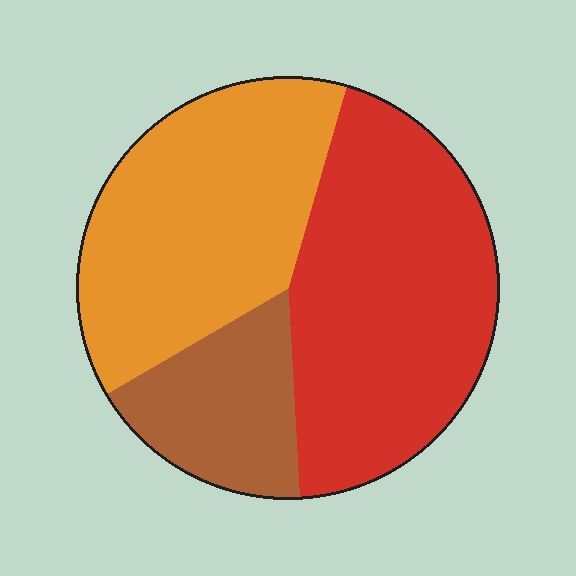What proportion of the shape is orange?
Orange takes up about three eighths (3/8) of the shape.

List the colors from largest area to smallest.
From largest to smallest: red, orange, brown.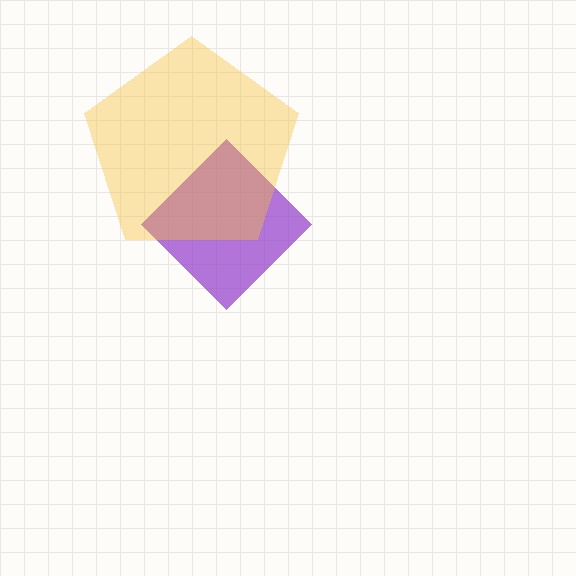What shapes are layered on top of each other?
The layered shapes are: a purple diamond, a yellow pentagon.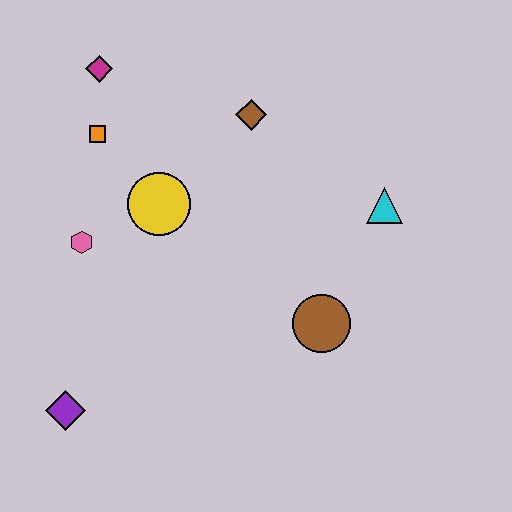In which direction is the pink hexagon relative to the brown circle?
The pink hexagon is to the left of the brown circle.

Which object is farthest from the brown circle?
The magenta diamond is farthest from the brown circle.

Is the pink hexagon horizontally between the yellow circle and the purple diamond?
Yes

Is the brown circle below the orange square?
Yes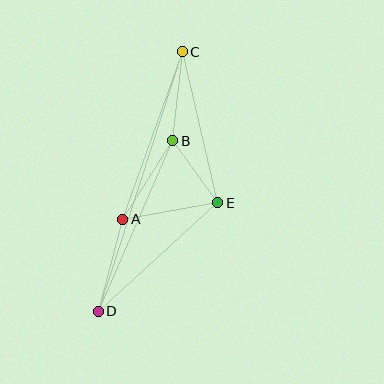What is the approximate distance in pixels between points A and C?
The distance between A and C is approximately 178 pixels.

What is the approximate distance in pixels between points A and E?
The distance between A and E is approximately 96 pixels.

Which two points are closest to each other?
Points B and E are closest to each other.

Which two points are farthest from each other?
Points C and D are farthest from each other.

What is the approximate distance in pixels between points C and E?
The distance between C and E is approximately 155 pixels.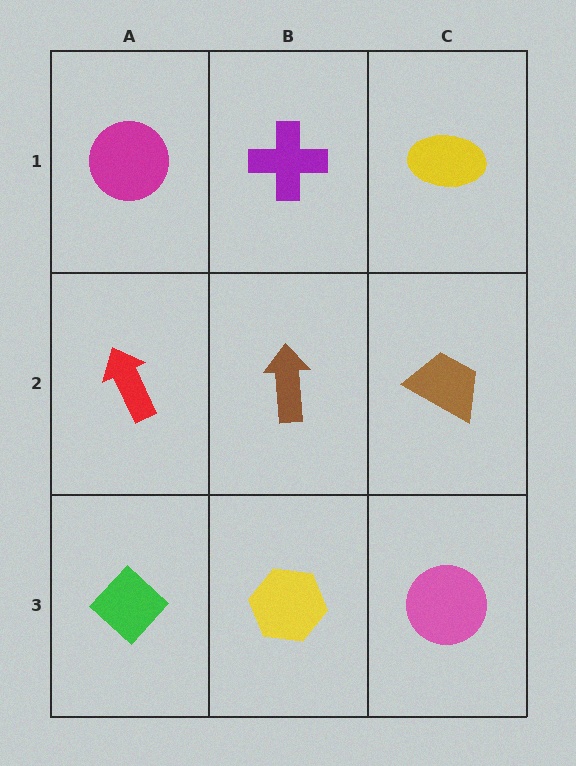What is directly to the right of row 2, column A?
A brown arrow.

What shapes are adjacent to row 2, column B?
A purple cross (row 1, column B), a yellow hexagon (row 3, column B), a red arrow (row 2, column A), a brown trapezoid (row 2, column C).